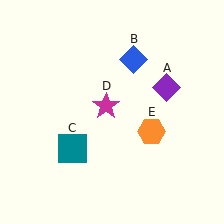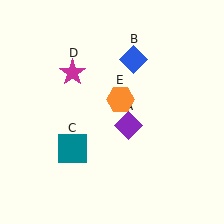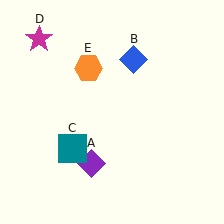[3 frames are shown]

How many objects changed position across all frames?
3 objects changed position: purple diamond (object A), magenta star (object D), orange hexagon (object E).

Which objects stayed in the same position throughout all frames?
Blue diamond (object B) and teal square (object C) remained stationary.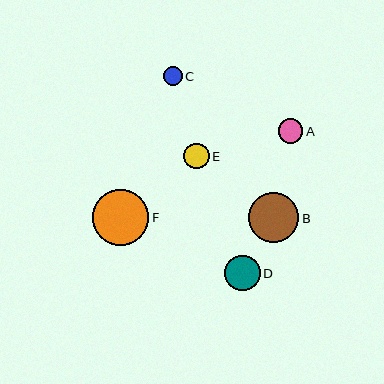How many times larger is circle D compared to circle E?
Circle D is approximately 1.4 times the size of circle E.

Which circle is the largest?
Circle F is the largest with a size of approximately 56 pixels.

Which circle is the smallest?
Circle C is the smallest with a size of approximately 19 pixels.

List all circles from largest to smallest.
From largest to smallest: F, B, D, E, A, C.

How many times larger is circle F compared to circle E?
Circle F is approximately 2.2 times the size of circle E.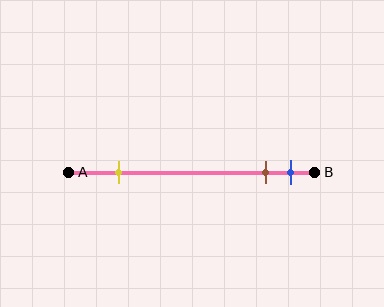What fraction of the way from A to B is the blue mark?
The blue mark is approximately 90% (0.9) of the way from A to B.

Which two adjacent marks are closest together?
The brown and blue marks are the closest adjacent pair.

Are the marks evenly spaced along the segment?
No, the marks are not evenly spaced.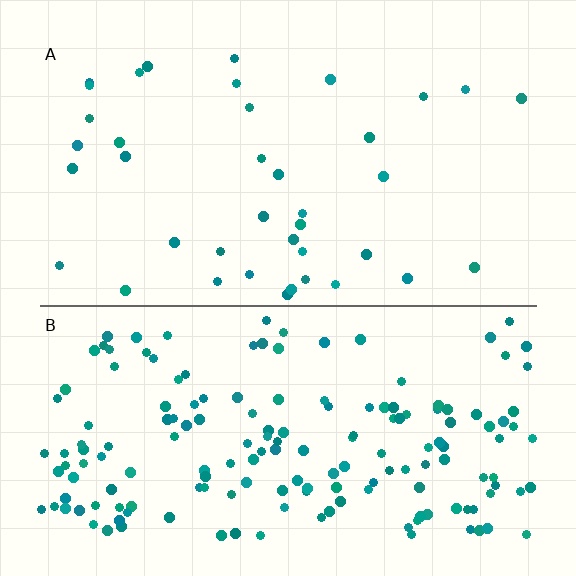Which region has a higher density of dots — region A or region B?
B (the bottom).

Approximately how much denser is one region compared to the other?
Approximately 4.4× — region B over region A.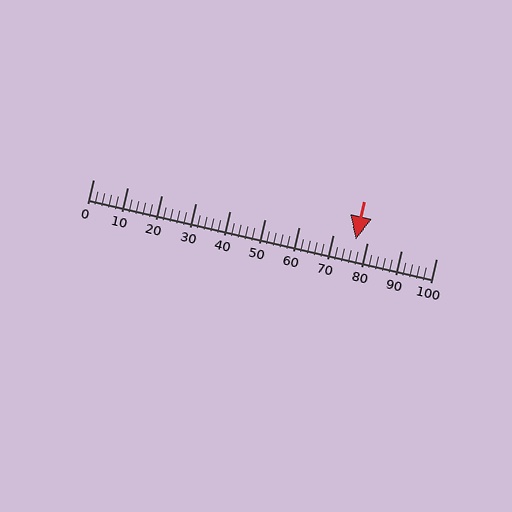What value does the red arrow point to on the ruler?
The red arrow points to approximately 76.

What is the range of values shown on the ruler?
The ruler shows values from 0 to 100.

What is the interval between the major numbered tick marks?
The major tick marks are spaced 10 units apart.